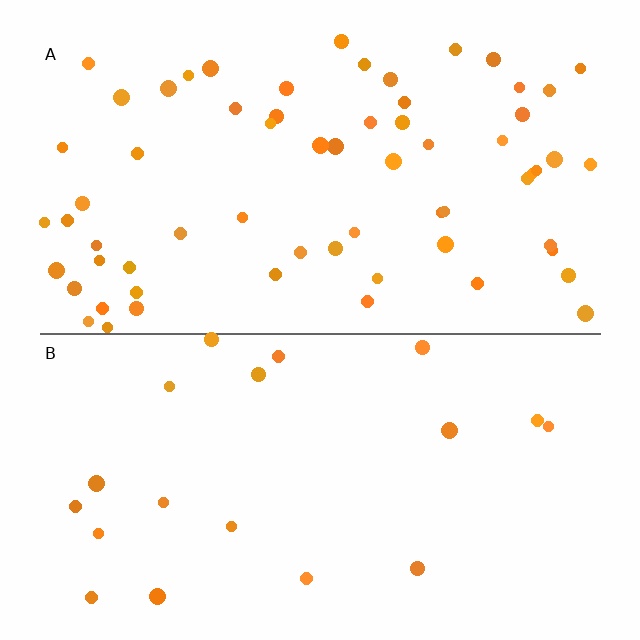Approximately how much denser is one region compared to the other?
Approximately 3.3× — region A over region B.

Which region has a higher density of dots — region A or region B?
A (the top).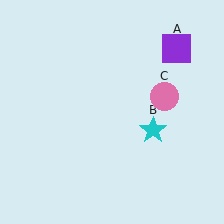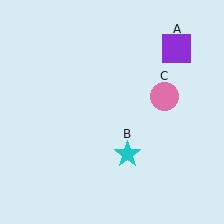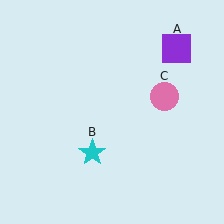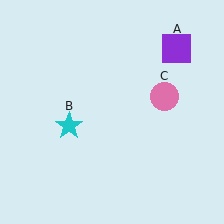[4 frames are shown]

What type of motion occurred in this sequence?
The cyan star (object B) rotated clockwise around the center of the scene.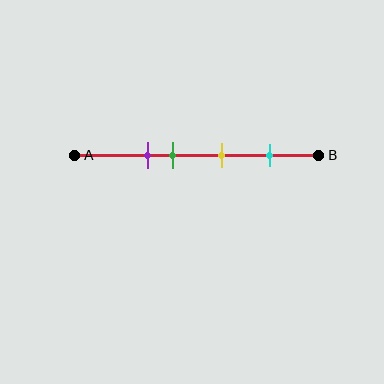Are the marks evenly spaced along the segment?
No, the marks are not evenly spaced.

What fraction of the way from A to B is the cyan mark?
The cyan mark is approximately 80% (0.8) of the way from A to B.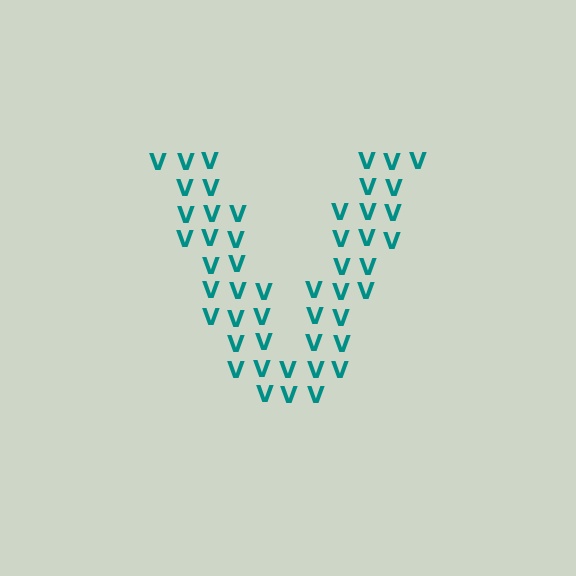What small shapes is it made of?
It is made of small letter V's.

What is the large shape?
The large shape is the letter V.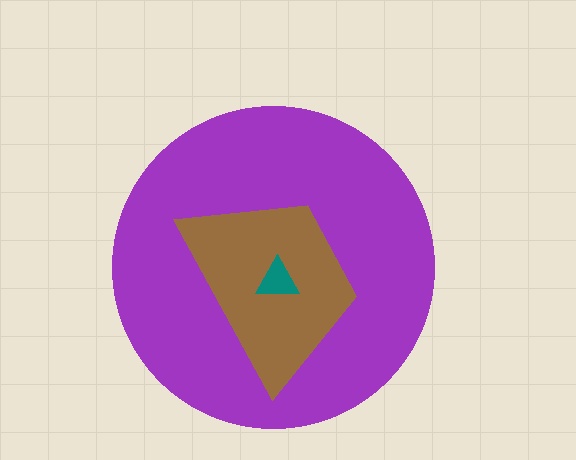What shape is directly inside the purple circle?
The brown trapezoid.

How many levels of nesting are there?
3.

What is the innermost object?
The teal triangle.